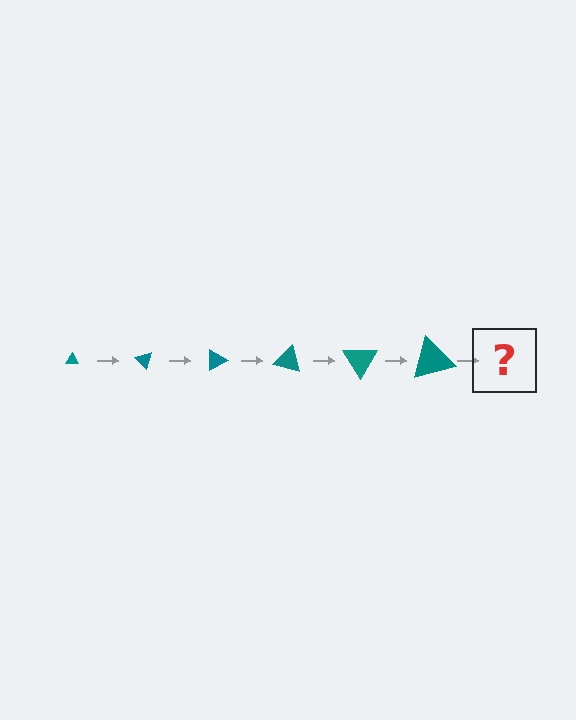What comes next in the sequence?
The next element should be a triangle, larger than the previous one and rotated 270 degrees from the start.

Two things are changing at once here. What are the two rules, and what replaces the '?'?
The two rules are that the triangle grows larger each step and it rotates 45 degrees each step. The '?' should be a triangle, larger than the previous one and rotated 270 degrees from the start.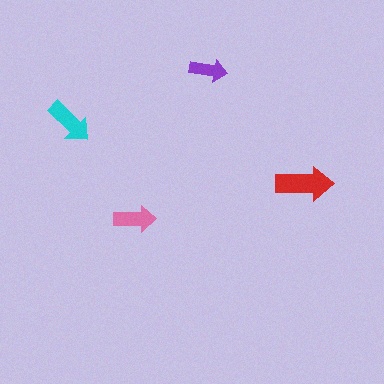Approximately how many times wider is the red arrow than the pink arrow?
About 1.5 times wider.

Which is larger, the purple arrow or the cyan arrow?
The cyan one.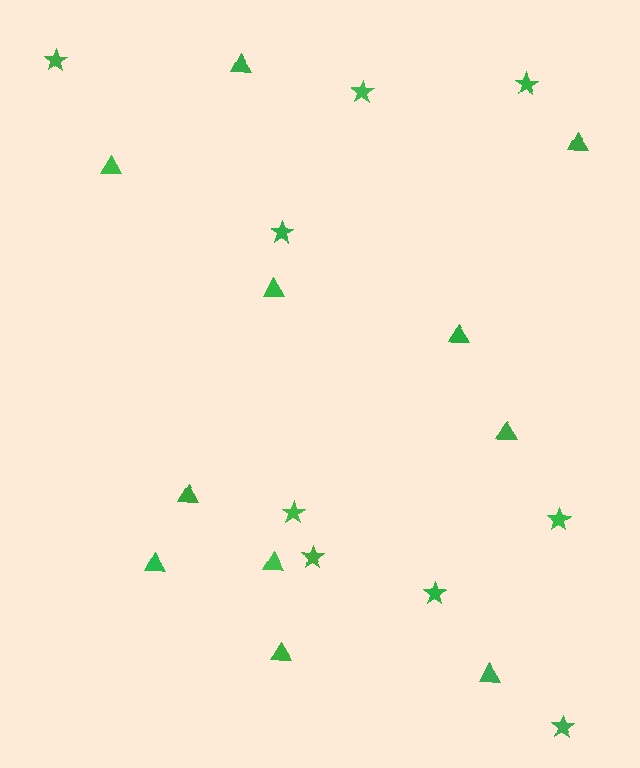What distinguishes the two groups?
There are 2 groups: one group of triangles (11) and one group of stars (9).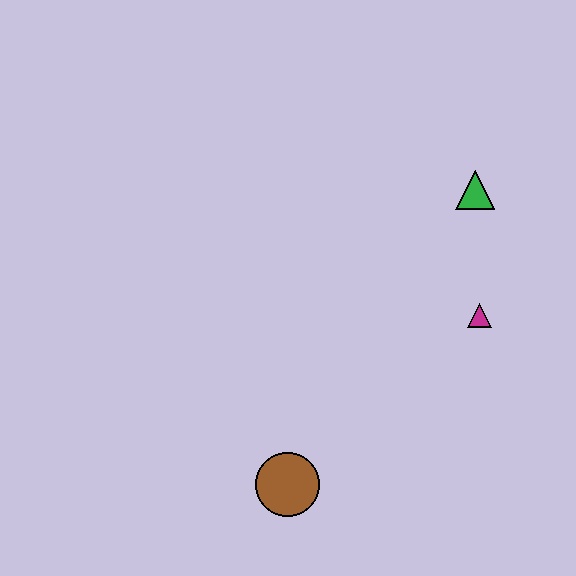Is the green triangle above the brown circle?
Yes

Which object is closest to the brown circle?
The magenta triangle is closest to the brown circle.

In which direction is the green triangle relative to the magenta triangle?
The green triangle is above the magenta triangle.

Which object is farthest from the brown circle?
The green triangle is farthest from the brown circle.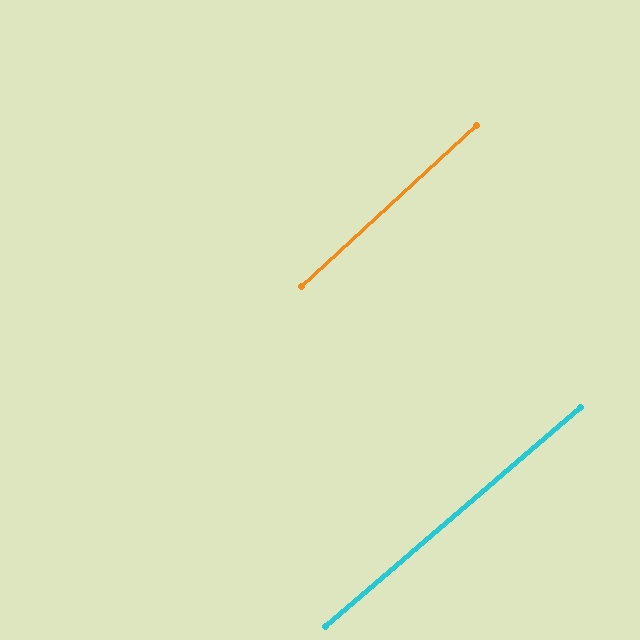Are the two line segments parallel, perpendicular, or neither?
Parallel — their directions differ by only 1.9°.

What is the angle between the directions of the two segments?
Approximately 2 degrees.